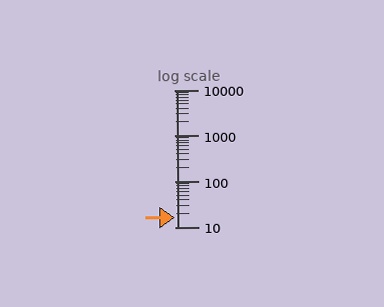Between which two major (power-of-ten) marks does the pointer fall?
The pointer is between 10 and 100.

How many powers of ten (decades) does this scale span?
The scale spans 3 decades, from 10 to 10000.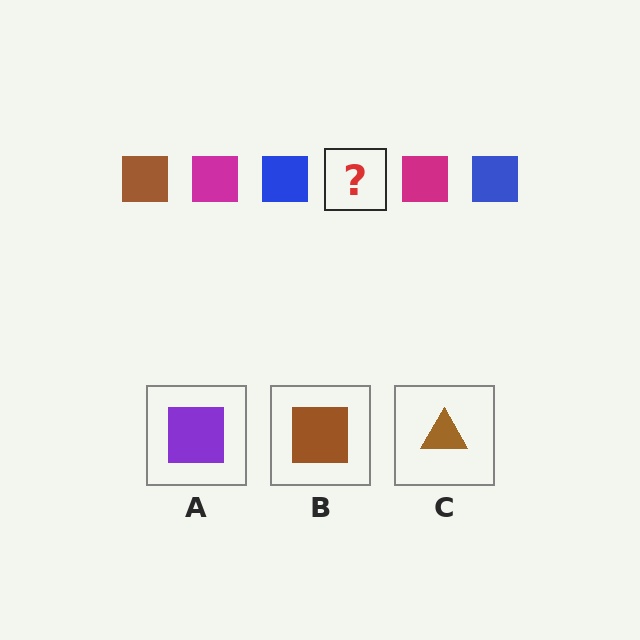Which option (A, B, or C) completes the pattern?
B.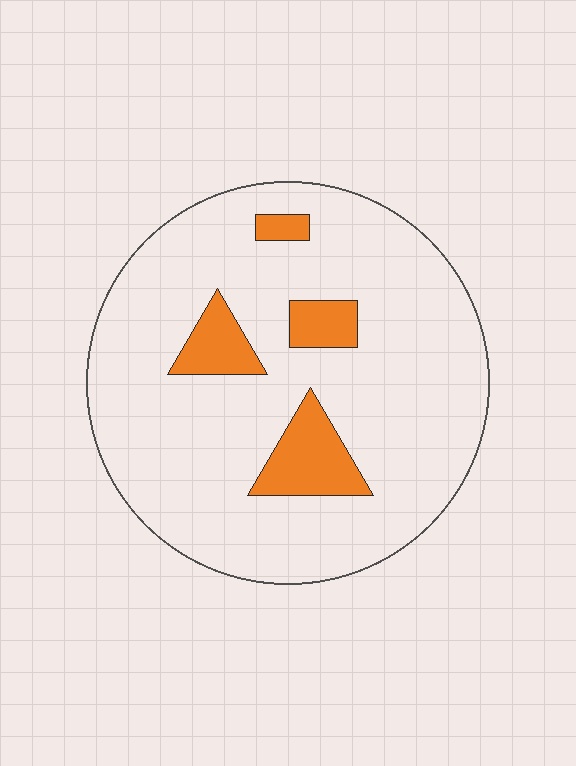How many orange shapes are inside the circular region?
4.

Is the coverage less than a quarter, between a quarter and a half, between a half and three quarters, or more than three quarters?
Less than a quarter.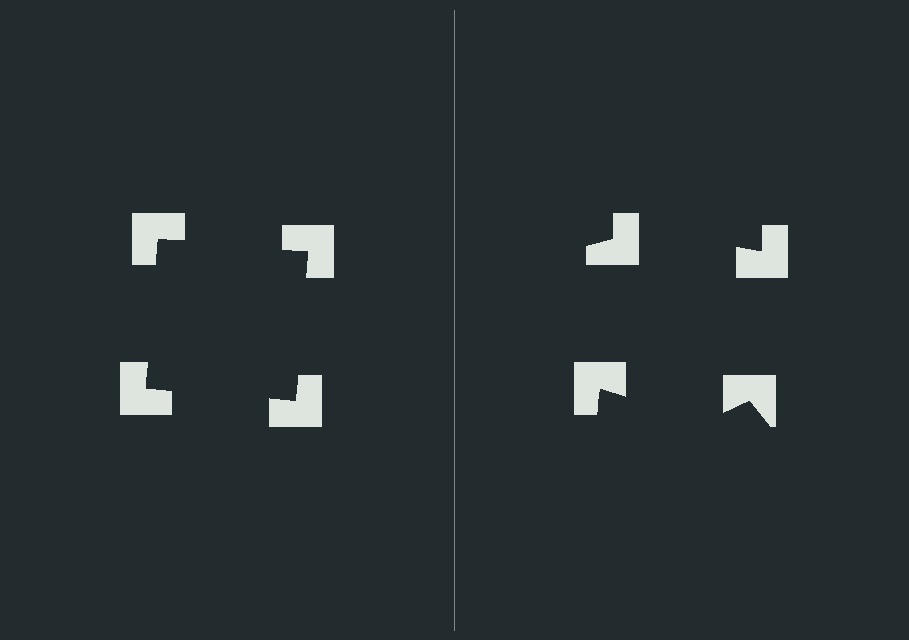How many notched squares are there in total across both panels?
8 — 4 on each side.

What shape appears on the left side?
An illusory square.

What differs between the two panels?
The notched squares are positioned identically on both sides; only the wedge orientations differ. On the left they align to a square; on the right they are misaligned.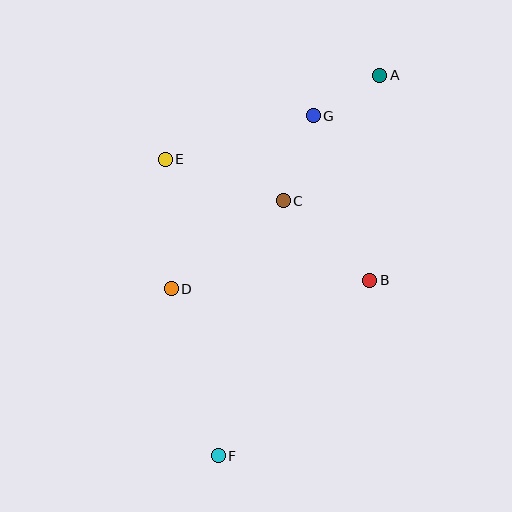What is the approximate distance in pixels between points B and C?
The distance between B and C is approximately 117 pixels.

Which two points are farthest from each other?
Points A and F are farthest from each other.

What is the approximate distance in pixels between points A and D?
The distance between A and D is approximately 299 pixels.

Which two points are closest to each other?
Points A and G are closest to each other.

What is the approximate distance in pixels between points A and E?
The distance between A and E is approximately 230 pixels.